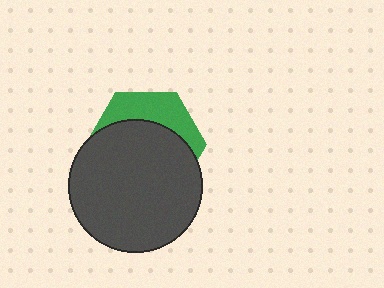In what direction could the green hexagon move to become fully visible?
The green hexagon could move up. That would shift it out from behind the dark gray circle entirely.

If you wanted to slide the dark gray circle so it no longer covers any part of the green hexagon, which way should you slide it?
Slide it down — that is the most direct way to separate the two shapes.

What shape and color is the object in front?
The object in front is a dark gray circle.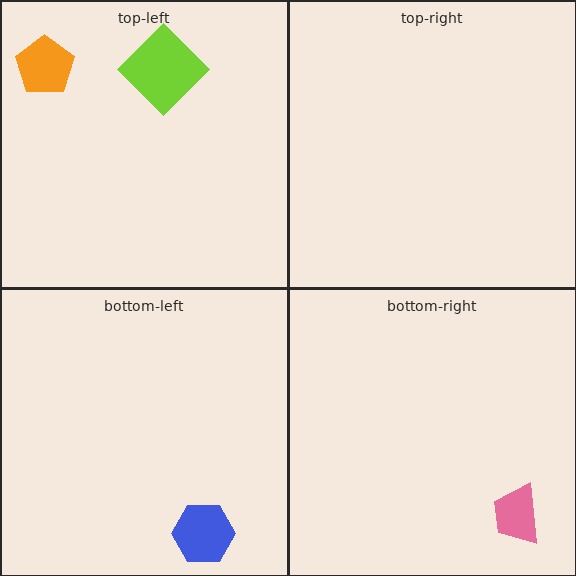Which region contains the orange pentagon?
The top-left region.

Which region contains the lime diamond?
The top-left region.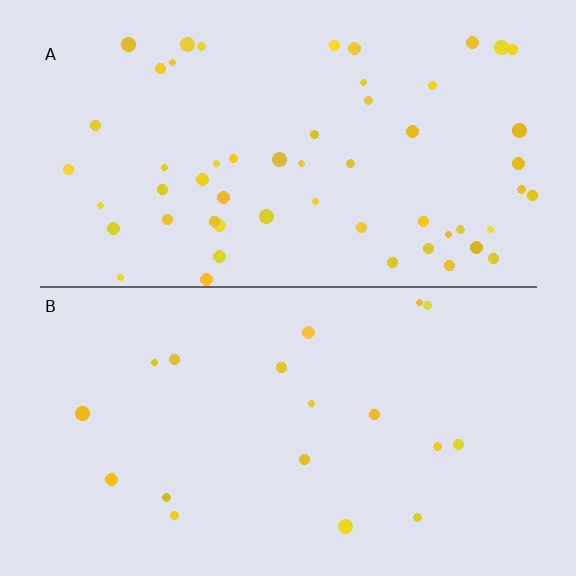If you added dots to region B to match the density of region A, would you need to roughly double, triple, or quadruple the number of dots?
Approximately triple.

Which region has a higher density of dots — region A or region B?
A (the top).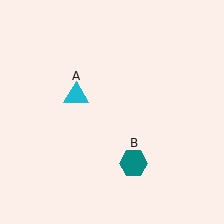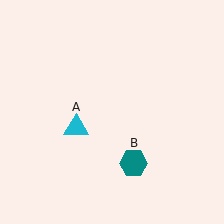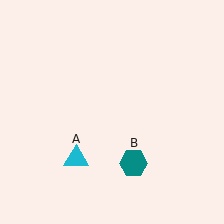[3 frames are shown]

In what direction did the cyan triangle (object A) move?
The cyan triangle (object A) moved down.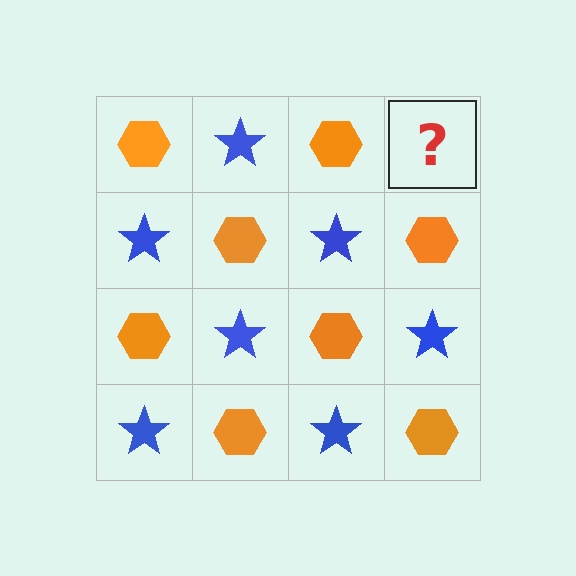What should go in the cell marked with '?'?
The missing cell should contain a blue star.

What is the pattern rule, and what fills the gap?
The rule is that it alternates orange hexagon and blue star in a checkerboard pattern. The gap should be filled with a blue star.